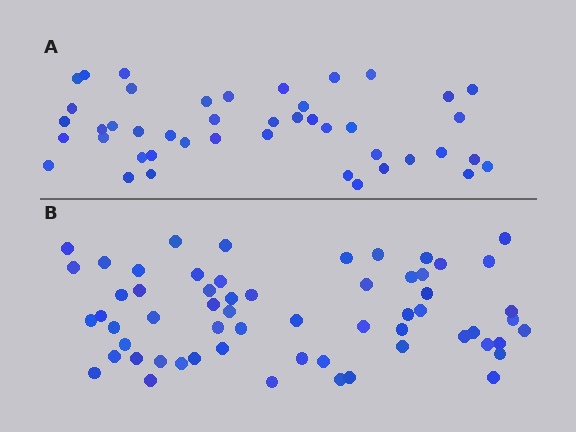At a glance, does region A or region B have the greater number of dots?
Region B (the bottom region) has more dots.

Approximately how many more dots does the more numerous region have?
Region B has approximately 15 more dots than region A.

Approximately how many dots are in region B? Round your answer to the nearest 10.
About 60 dots.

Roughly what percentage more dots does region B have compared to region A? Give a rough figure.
About 35% more.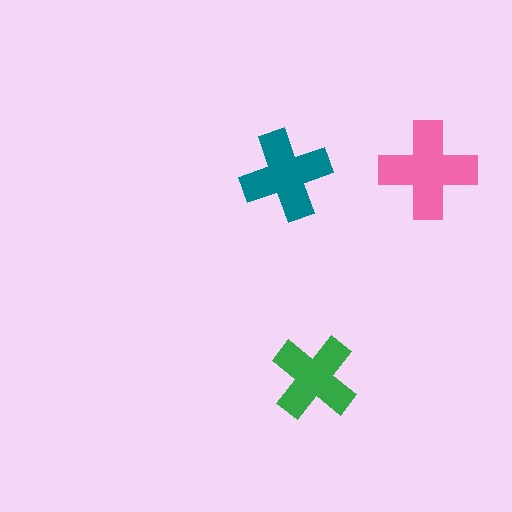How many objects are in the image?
There are 3 objects in the image.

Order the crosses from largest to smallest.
the pink one, the teal one, the green one.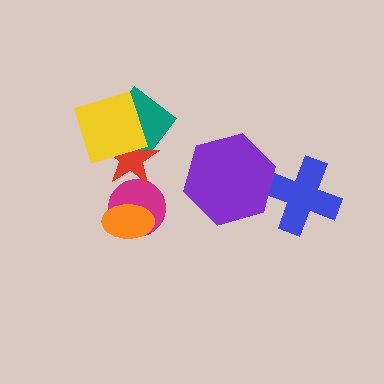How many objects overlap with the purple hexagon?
1 object overlaps with the purple hexagon.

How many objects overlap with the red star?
3 objects overlap with the red star.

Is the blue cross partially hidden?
Yes, it is partially covered by another shape.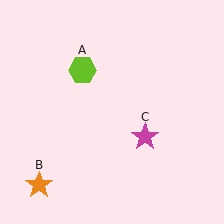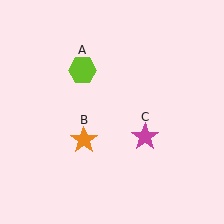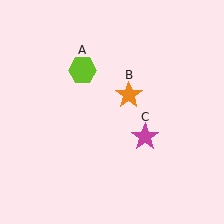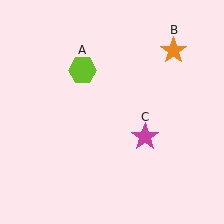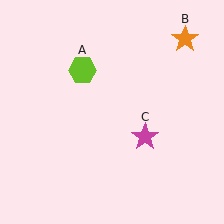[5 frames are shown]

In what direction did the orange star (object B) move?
The orange star (object B) moved up and to the right.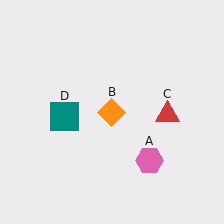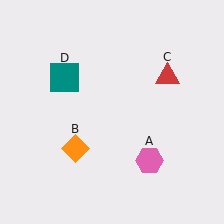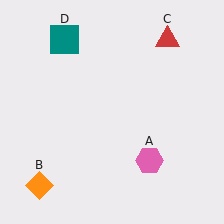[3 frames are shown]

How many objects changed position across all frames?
3 objects changed position: orange diamond (object B), red triangle (object C), teal square (object D).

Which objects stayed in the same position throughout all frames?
Pink hexagon (object A) remained stationary.